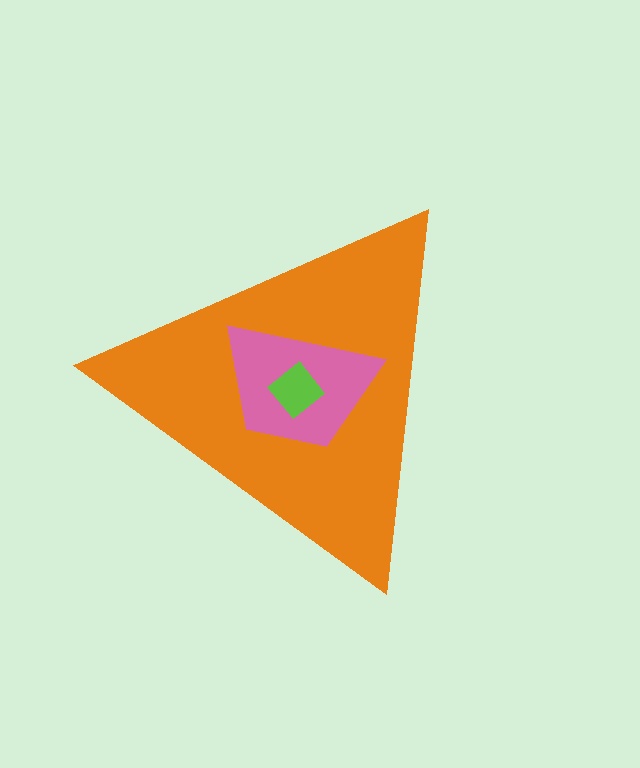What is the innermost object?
The lime diamond.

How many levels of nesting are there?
3.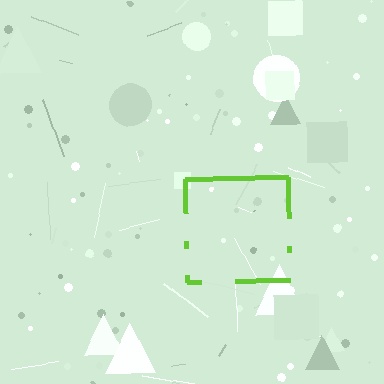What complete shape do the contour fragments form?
The contour fragments form a square.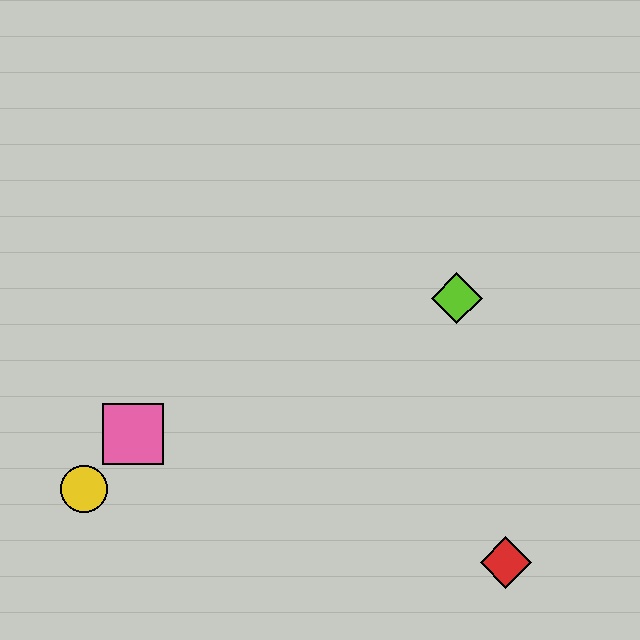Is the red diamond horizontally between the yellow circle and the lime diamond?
No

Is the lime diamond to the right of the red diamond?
No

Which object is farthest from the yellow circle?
The red diamond is farthest from the yellow circle.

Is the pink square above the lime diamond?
No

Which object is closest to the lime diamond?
The red diamond is closest to the lime diamond.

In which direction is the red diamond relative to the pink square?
The red diamond is to the right of the pink square.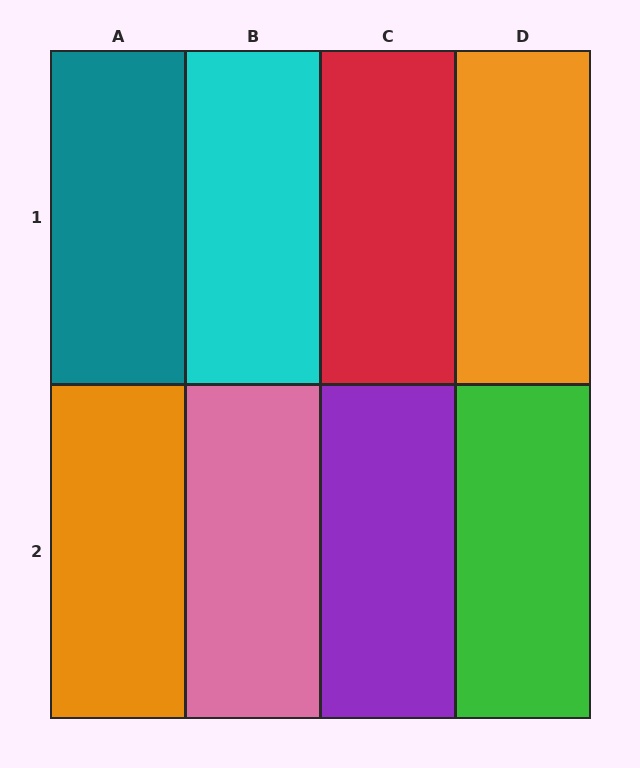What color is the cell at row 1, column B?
Cyan.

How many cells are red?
1 cell is red.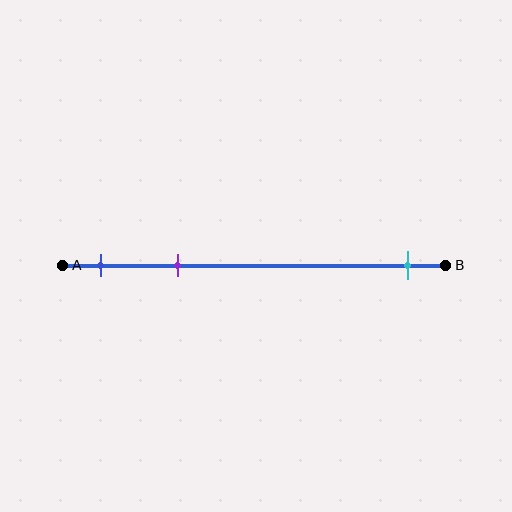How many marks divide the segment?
There are 3 marks dividing the segment.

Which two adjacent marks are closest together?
The blue and purple marks are the closest adjacent pair.